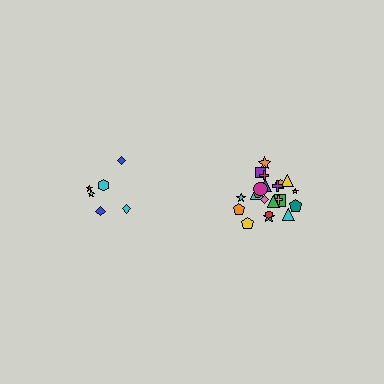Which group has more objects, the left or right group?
The right group.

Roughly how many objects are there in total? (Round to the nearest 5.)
Roughly 30 objects in total.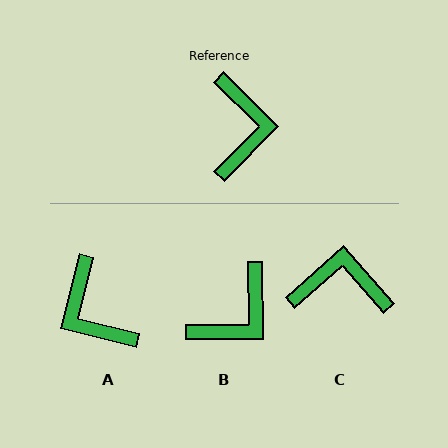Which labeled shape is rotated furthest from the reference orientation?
A, about 149 degrees away.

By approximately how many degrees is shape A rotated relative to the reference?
Approximately 149 degrees clockwise.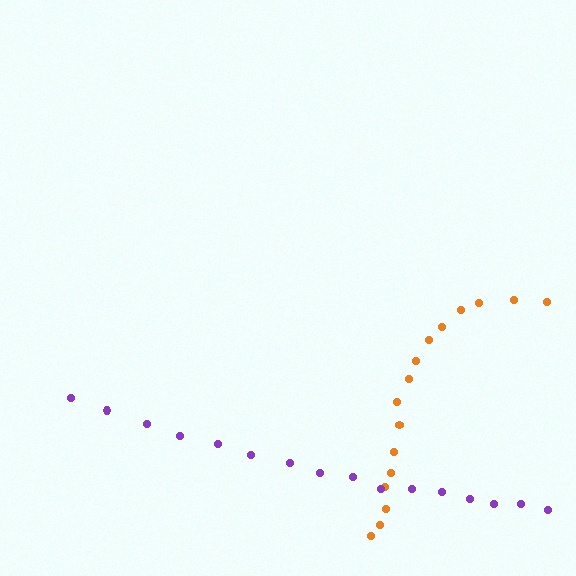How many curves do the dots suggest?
There are 2 distinct paths.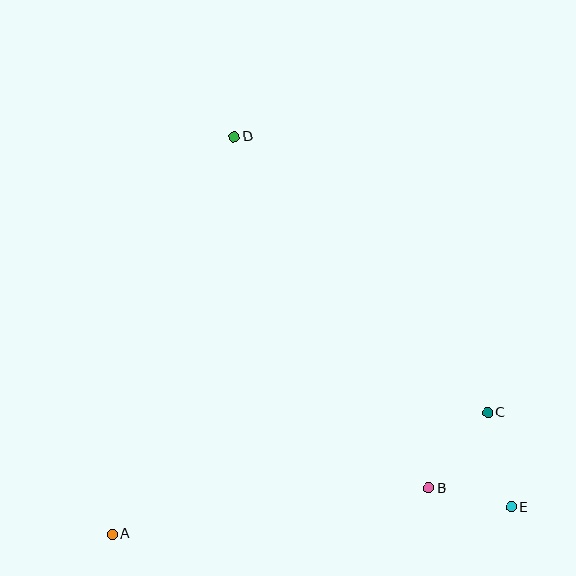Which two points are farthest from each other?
Points D and E are farthest from each other.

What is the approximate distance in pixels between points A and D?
The distance between A and D is approximately 415 pixels.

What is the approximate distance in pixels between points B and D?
The distance between B and D is approximately 401 pixels.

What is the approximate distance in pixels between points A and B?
The distance between A and B is approximately 320 pixels.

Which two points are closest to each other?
Points B and E are closest to each other.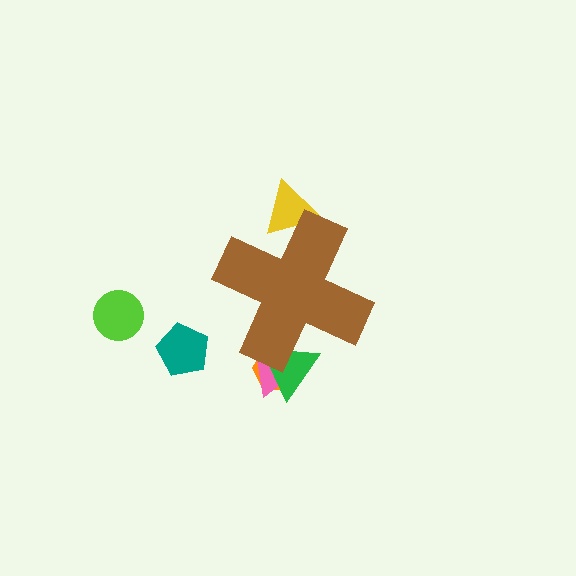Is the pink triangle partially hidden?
Yes, the pink triangle is partially hidden behind the brown cross.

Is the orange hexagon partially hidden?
Yes, the orange hexagon is partially hidden behind the brown cross.